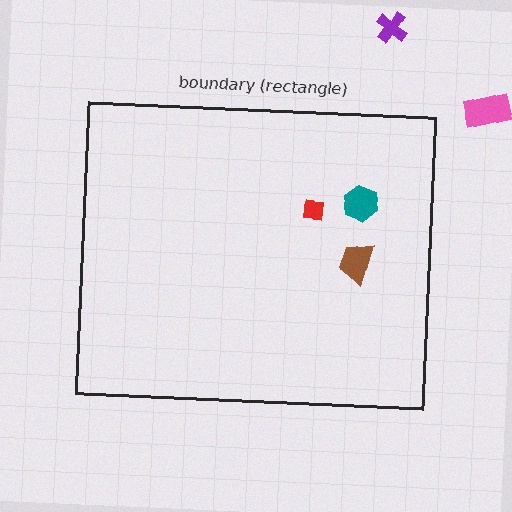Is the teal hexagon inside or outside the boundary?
Inside.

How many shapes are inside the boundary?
3 inside, 2 outside.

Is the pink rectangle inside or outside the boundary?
Outside.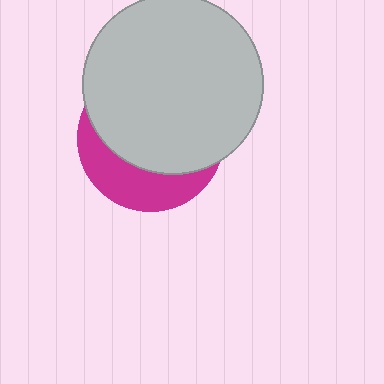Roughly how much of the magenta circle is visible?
A small part of it is visible (roughly 32%).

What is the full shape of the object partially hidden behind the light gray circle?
The partially hidden object is a magenta circle.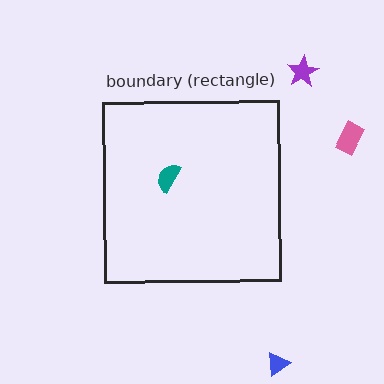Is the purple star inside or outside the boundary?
Outside.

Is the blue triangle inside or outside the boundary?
Outside.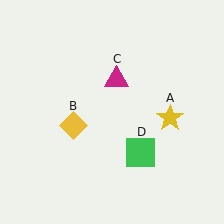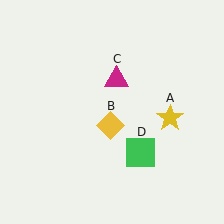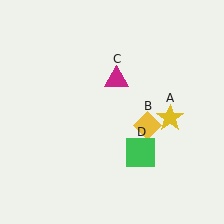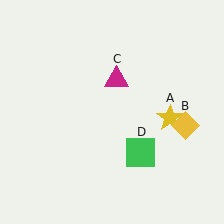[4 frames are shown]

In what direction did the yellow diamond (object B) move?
The yellow diamond (object B) moved right.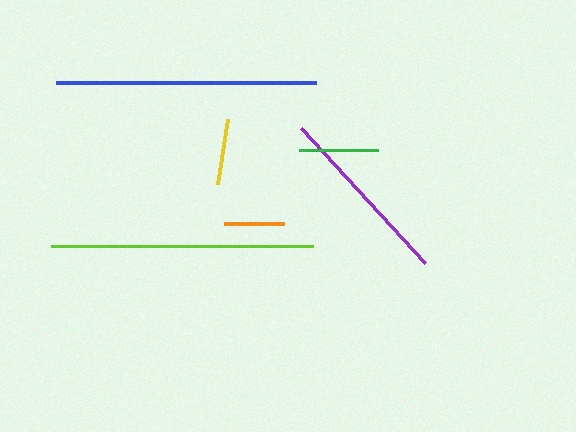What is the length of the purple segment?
The purple segment is approximately 184 pixels long.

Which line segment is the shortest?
The orange line is the shortest at approximately 61 pixels.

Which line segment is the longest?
The lime line is the longest at approximately 263 pixels.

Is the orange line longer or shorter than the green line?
The green line is longer than the orange line.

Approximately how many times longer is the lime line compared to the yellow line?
The lime line is approximately 4.0 times the length of the yellow line.